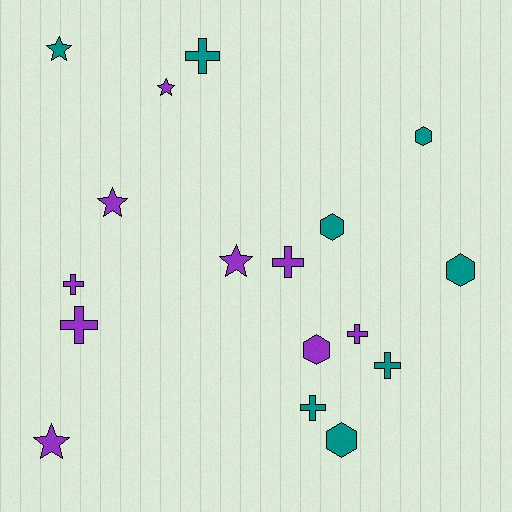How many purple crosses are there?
There are 4 purple crosses.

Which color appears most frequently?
Purple, with 9 objects.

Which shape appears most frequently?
Cross, with 7 objects.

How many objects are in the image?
There are 17 objects.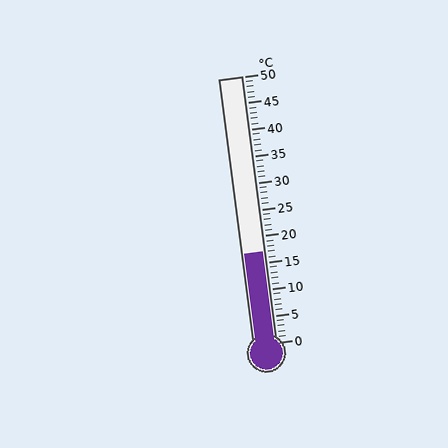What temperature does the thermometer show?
The thermometer shows approximately 17°C.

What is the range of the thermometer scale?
The thermometer scale ranges from 0°C to 50°C.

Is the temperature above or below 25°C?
The temperature is below 25°C.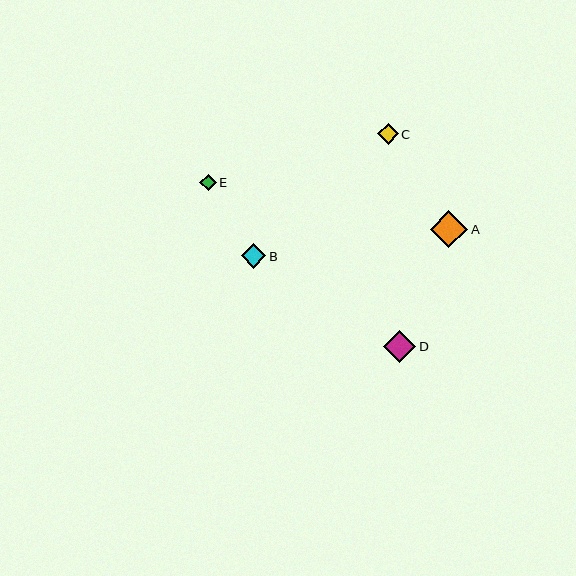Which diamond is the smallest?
Diamond E is the smallest with a size of approximately 17 pixels.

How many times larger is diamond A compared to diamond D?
Diamond A is approximately 1.2 times the size of diamond D.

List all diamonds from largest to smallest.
From largest to smallest: A, D, B, C, E.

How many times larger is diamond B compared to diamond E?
Diamond B is approximately 1.4 times the size of diamond E.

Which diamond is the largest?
Diamond A is the largest with a size of approximately 38 pixels.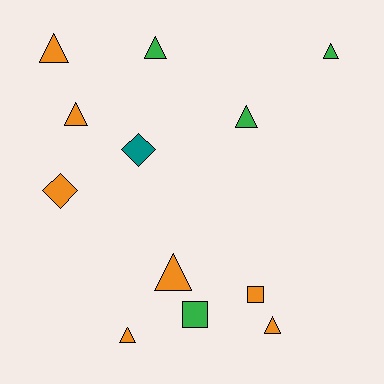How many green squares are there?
There is 1 green square.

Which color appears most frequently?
Orange, with 7 objects.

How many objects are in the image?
There are 12 objects.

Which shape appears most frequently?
Triangle, with 8 objects.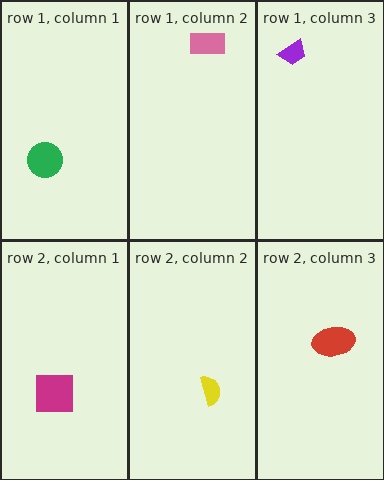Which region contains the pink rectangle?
The row 1, column 2 region.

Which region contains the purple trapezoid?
The row 1, column 3 region.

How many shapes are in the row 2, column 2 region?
1.